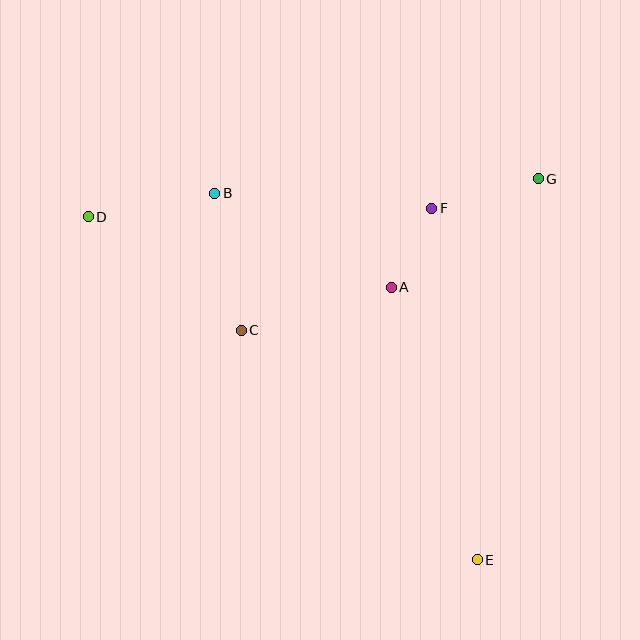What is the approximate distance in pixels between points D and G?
The distance between D and G is approximately 452 pixels.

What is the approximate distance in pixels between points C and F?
The distance between C and F is approximately 226 pixels.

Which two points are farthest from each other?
Points D and E are farthest from each other.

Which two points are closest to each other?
Points A and F are closest to each other.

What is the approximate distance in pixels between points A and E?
The distance between A and E is approximately 286 pixels.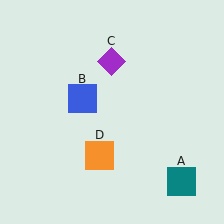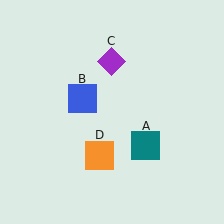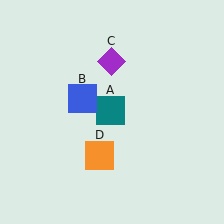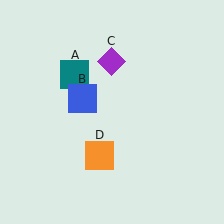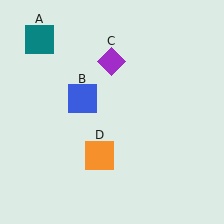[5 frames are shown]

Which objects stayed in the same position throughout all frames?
Blue square (object B) and purple diamond (object C) and orange square (object D) remained stationary.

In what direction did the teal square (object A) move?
The teal square (object A) moved up and to the left.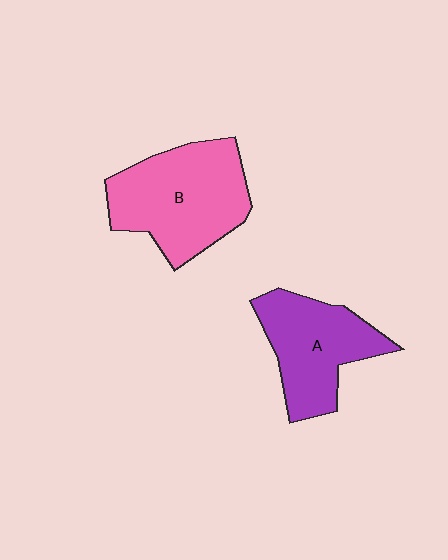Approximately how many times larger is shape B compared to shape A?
Approximately 1.3 times.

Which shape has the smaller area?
Shape A (purple).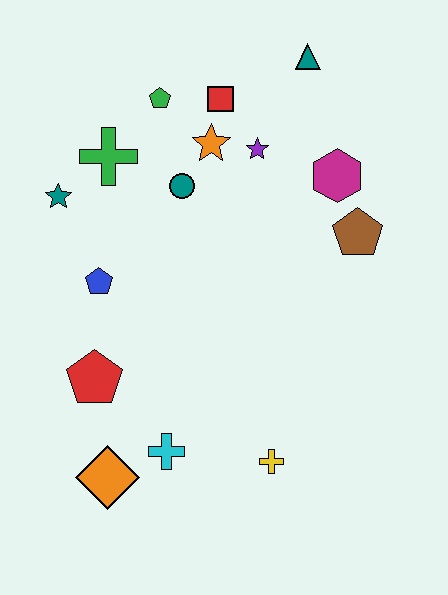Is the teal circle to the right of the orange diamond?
Yes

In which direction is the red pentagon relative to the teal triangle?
The red pentagon is below the teal triangle.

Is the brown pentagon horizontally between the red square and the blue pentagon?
No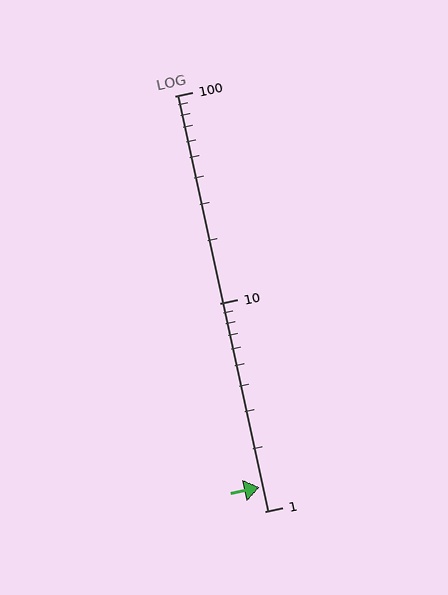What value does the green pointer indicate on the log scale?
The pointer indicates approximately 1.3.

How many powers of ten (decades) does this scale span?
The scale spans 2 decades, from 1 to 100.